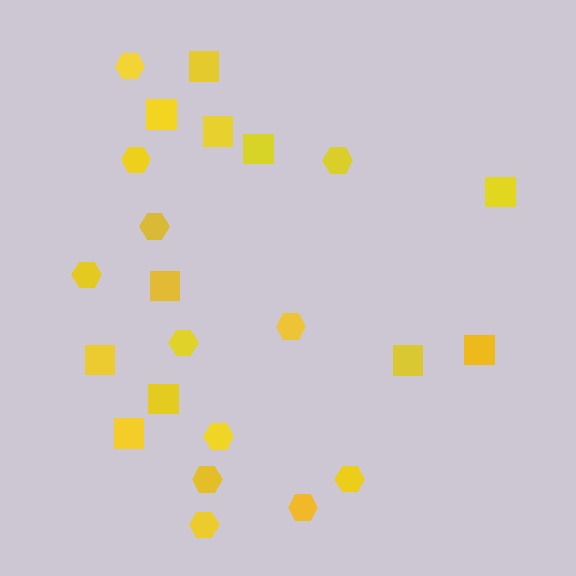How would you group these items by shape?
There are 2 groups: one group of squares (11) and one group of hexagons (12).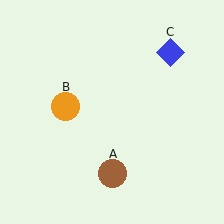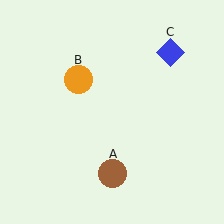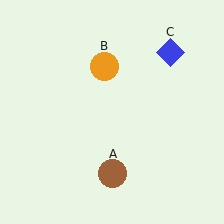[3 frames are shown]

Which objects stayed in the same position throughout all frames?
Brown circle (object A) and blue diamond (object C) remained stationary.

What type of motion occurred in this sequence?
The orange circle (object B) rotated clockwise around the center of the scene.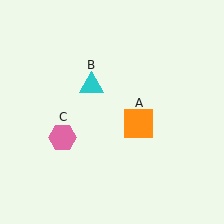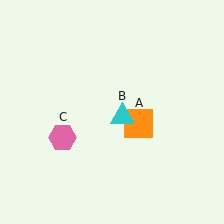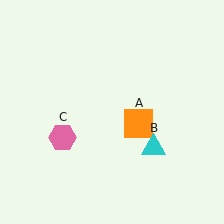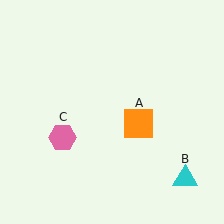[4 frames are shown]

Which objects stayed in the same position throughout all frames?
Orange square (object A) and pink hexagon (object C) remained stationary.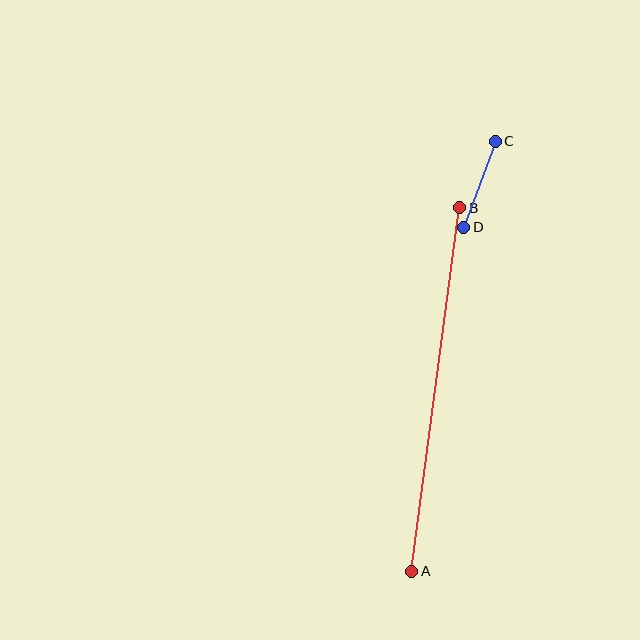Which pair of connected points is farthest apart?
Points A and B are farthest apart.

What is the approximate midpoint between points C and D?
The midpoint is at approximately (480, 184) pixels.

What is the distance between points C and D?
The distance is approximately 92 pixels.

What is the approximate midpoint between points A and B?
The midpoint is at approximately (436, 389) pixels.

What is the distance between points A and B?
The distance is approximately 366 pixels.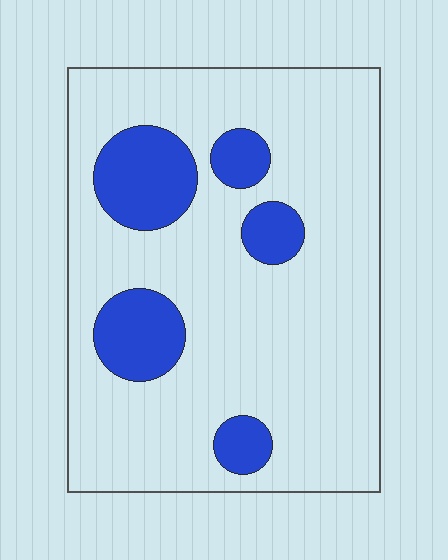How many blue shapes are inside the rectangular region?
5.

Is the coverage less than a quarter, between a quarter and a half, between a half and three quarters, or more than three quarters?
Less than a quarter.